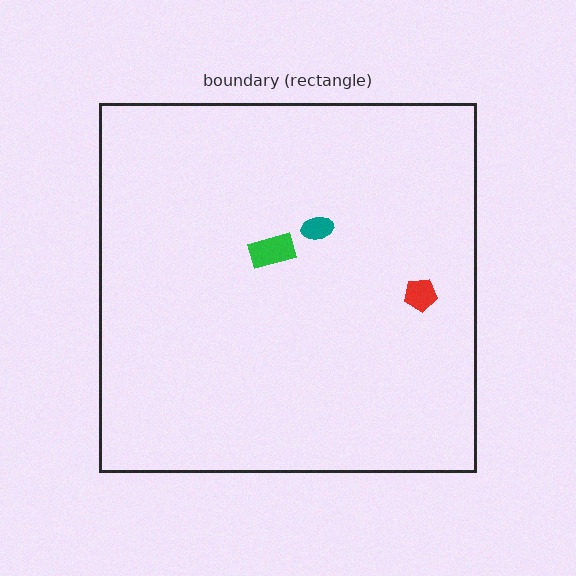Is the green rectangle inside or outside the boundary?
Inside.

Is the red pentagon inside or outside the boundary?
Inside.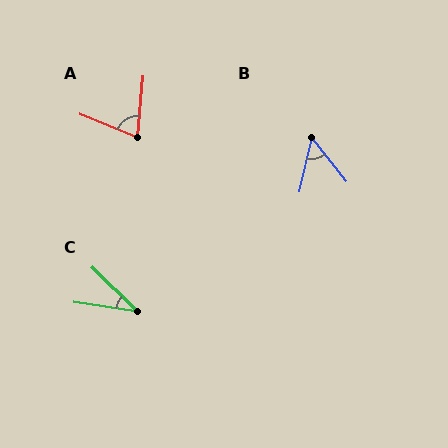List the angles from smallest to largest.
C (36°), B (51°), A (73°).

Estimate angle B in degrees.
Approximately 51 degrees.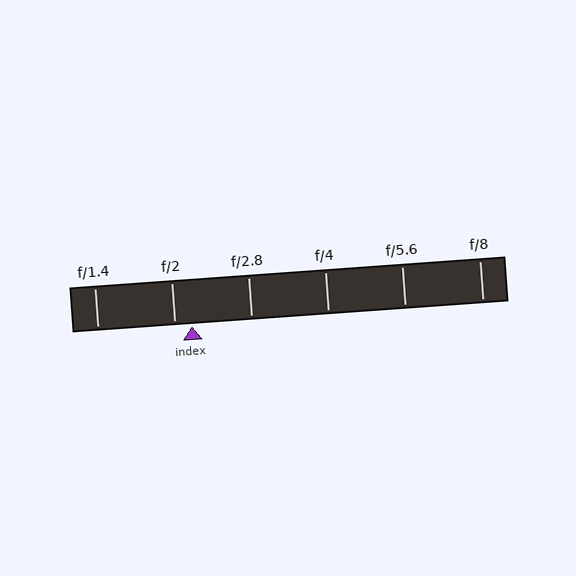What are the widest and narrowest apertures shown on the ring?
The widest aperture shown is f/1.4 and the narrowest is f/8.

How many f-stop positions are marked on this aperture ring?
There are 6 f-stop positions marked.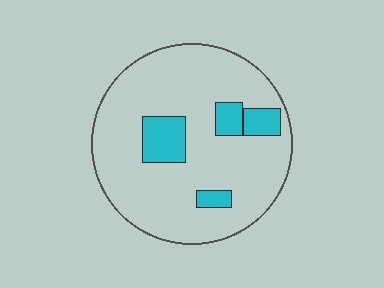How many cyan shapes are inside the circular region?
4.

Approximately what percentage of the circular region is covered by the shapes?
Approximately 15%.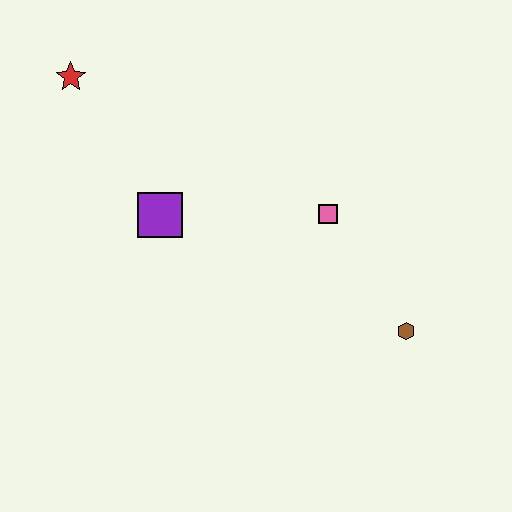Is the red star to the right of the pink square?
No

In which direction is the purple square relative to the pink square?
The purple square is to the left of the pink square.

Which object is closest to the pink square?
The brown hexagon is closest to the pink square.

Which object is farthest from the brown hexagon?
The red star is farthest from the brown hexagon.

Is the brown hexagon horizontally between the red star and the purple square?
No